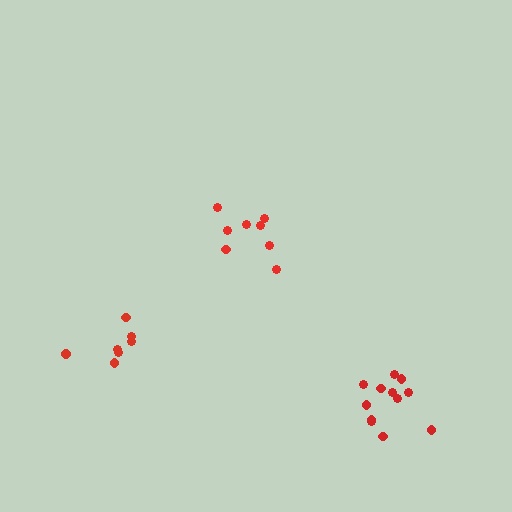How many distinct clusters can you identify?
There are 3 distinct clusters.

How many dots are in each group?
Group 1: 12 dots, Group 2: 7 dots, Group 3: 8 dots (27 total).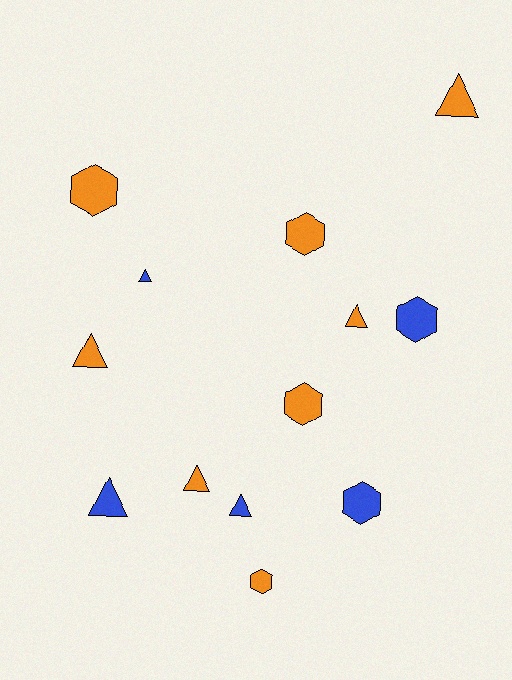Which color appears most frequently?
Orange, with 8 objects.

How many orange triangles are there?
There are 4 orange triangles.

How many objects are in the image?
There are 13 objects.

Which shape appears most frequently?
Triangle, with 7 objects.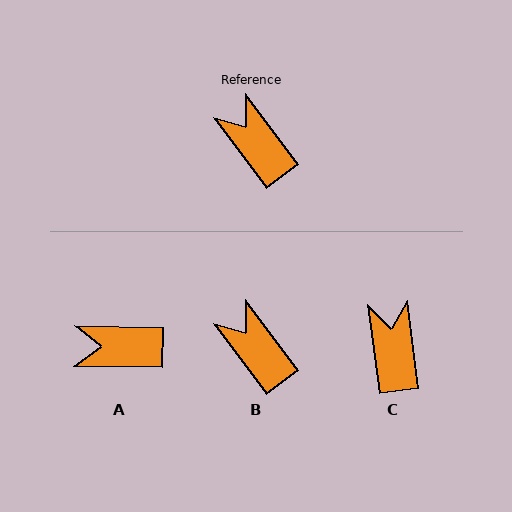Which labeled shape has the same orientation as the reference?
B.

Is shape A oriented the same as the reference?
No, it is off by about 52 degrees.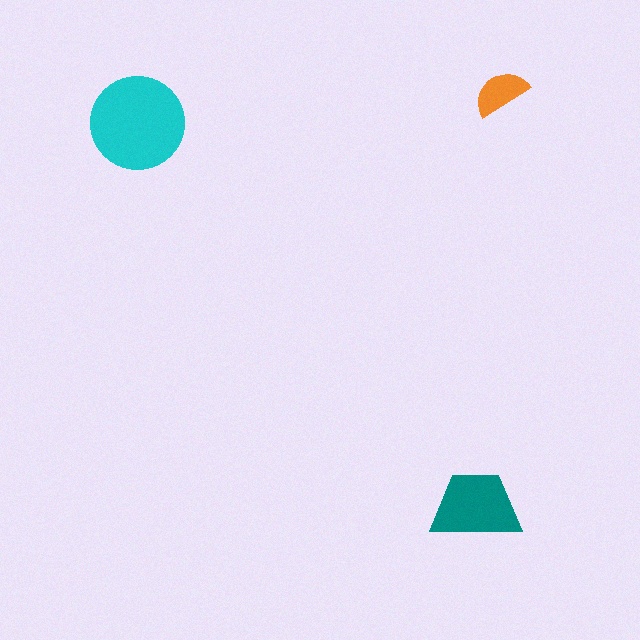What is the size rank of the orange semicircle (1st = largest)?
3rd.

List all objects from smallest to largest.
The orange semicircle, the teal trapezoid, the cyan circle.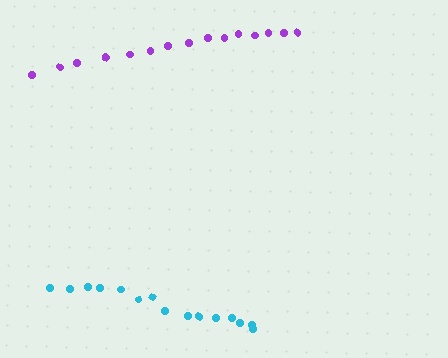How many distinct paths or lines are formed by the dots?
There are 2 distinct paths.